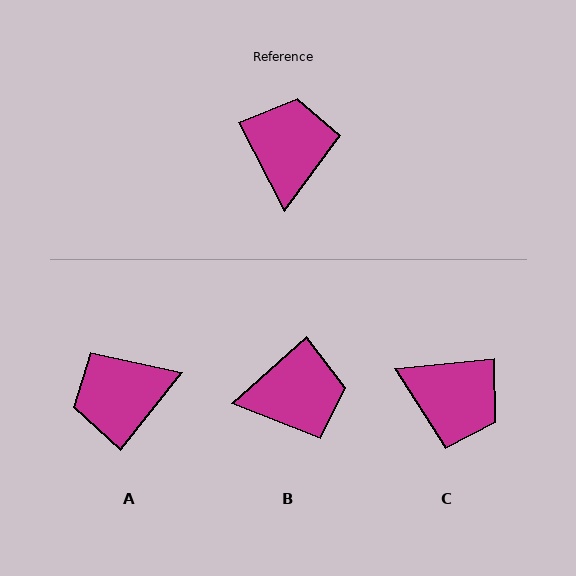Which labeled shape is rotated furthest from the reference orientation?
A, about 114 degrees away.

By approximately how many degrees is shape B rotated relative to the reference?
Approximately 75 degrees clockwise.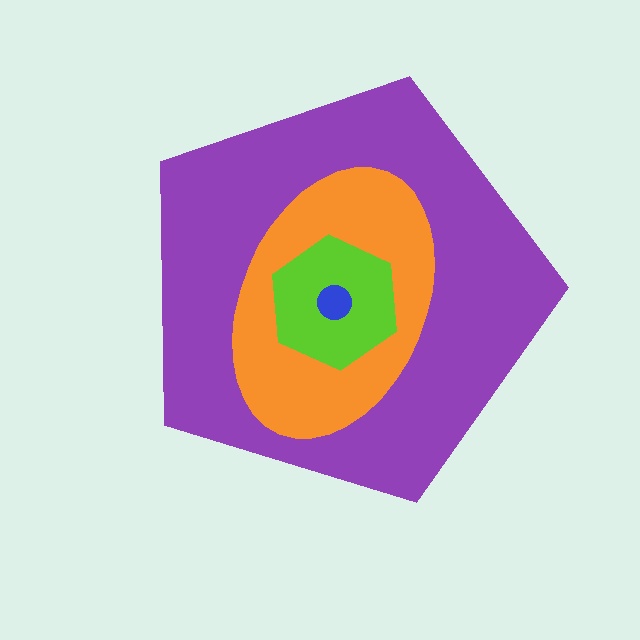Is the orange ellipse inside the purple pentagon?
Yes.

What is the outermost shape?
The purple pentagon.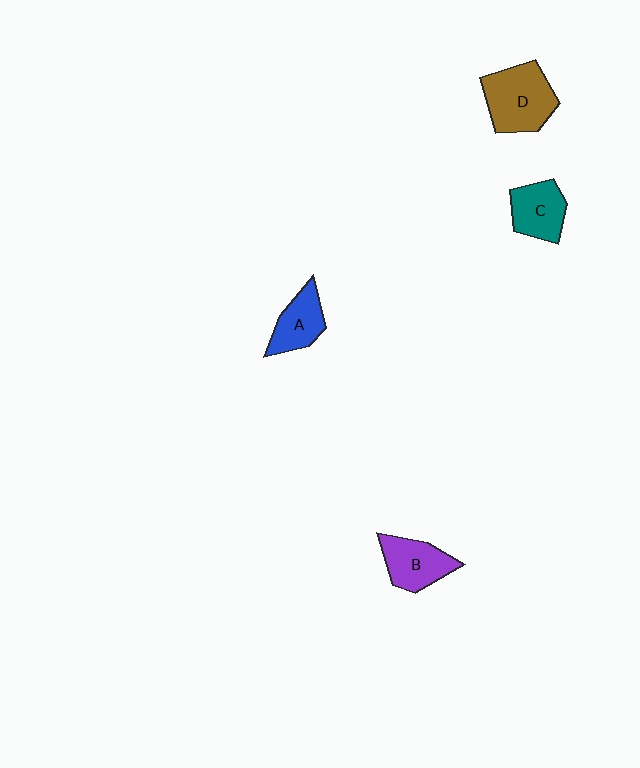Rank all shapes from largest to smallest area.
From largest to smallest: D (brown), B (purple), C (teal), A (blue).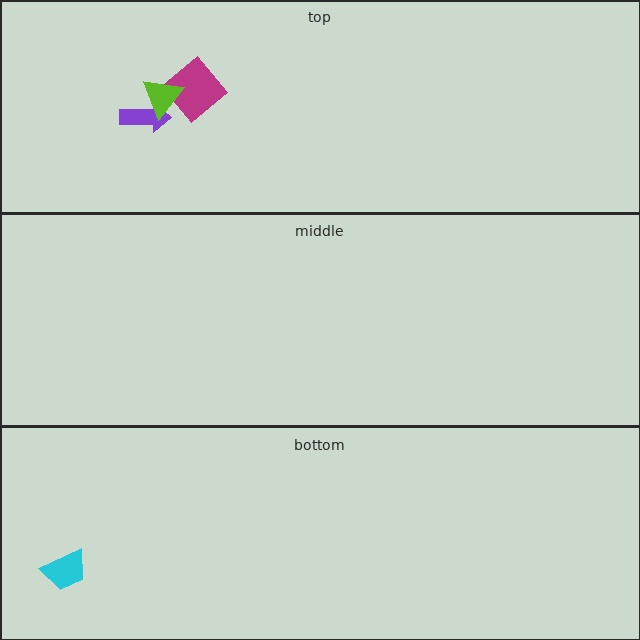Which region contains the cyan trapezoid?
The bottom region.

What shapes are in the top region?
The purple arrow, the magenta diamond, the lime triangle.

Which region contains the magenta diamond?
The top region.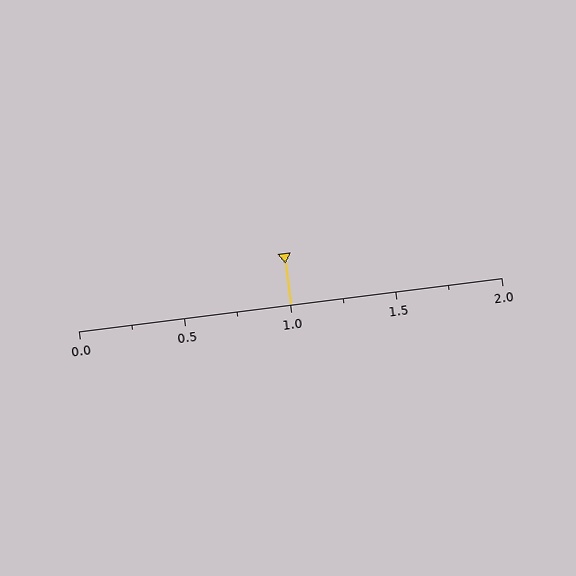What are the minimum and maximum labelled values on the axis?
The axis runs from 0.0 to 2.0.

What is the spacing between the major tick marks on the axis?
The major ticks are spaced 0.5 apart.